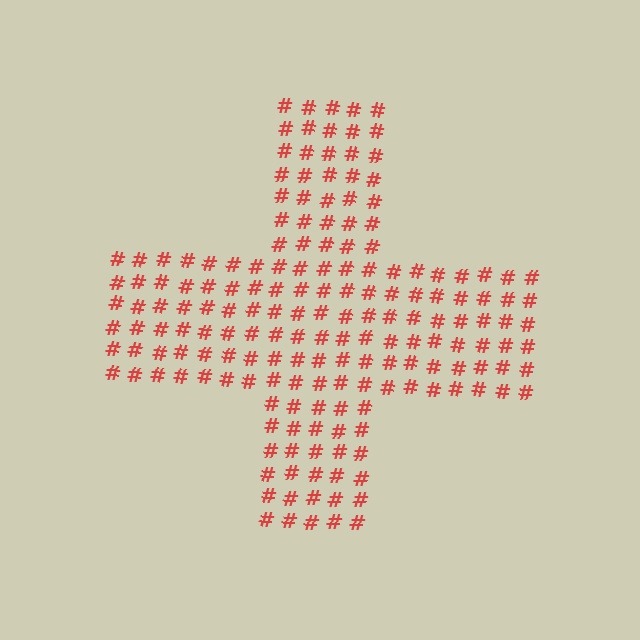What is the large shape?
The large shape is a cross.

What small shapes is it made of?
It is made of small hash symbols.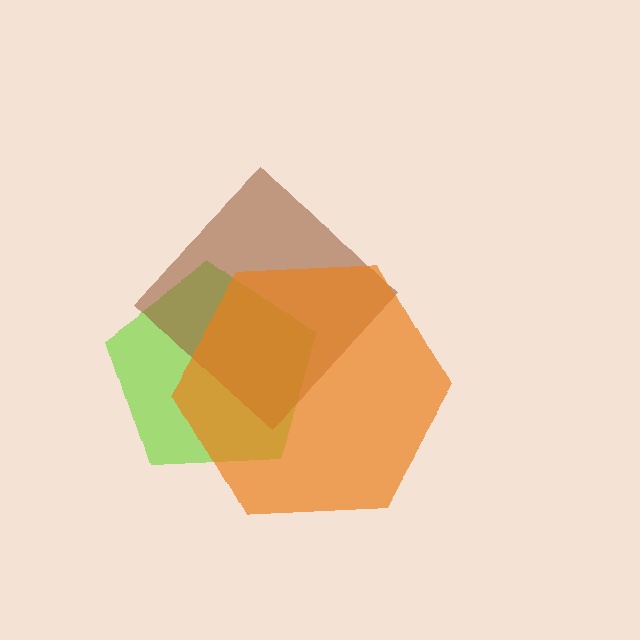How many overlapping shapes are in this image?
There are 3 overlapping shapes in the image.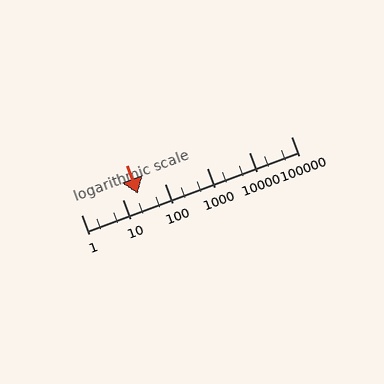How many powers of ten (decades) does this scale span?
The scale spans 5 decades, from 1 to 100000.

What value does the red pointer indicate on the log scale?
The pointer indicates approximately 22.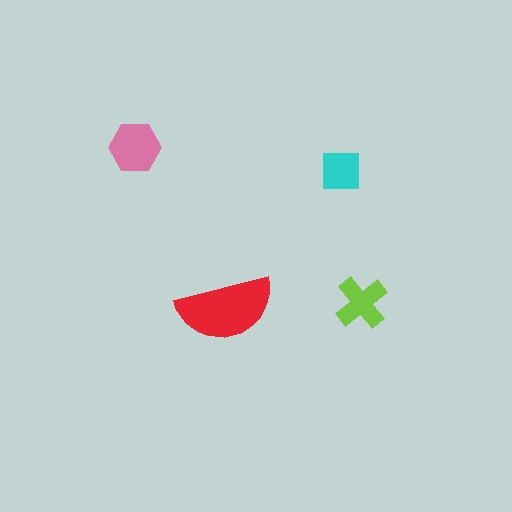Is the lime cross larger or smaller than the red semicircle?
Smaller.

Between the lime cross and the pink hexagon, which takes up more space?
The pink hexagon.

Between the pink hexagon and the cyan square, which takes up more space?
The pink hexagon.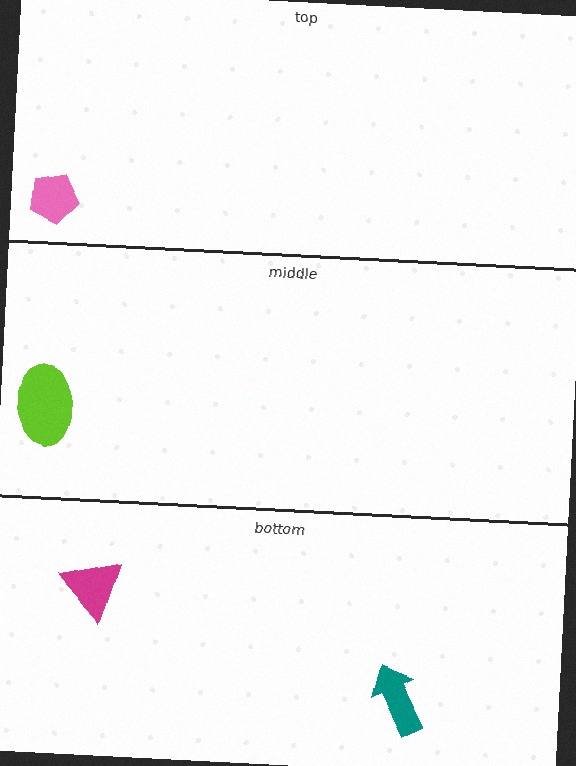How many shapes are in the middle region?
1.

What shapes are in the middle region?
The lime ellipse.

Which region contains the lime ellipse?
The middle region.